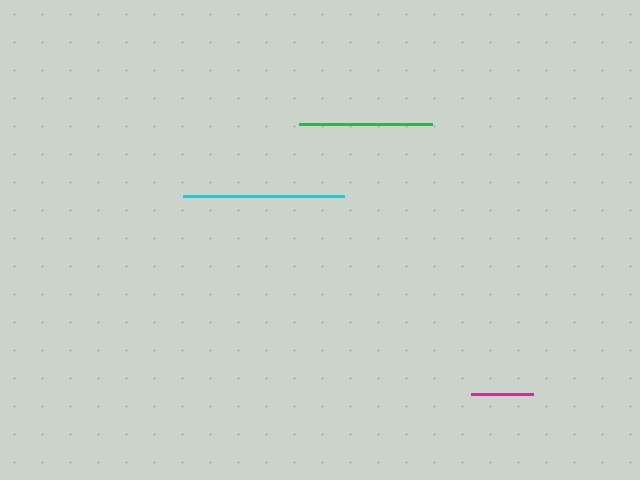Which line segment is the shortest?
The magenta line is the shortest at approximately 62 pixels.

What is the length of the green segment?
The green segment is approximately 133 pixels long.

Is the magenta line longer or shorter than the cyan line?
The cyan line is longer than the magenta line.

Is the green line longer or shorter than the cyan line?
The cyan line is longer than the green line.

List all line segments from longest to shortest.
From longest to shortest: cyan, green, magenta.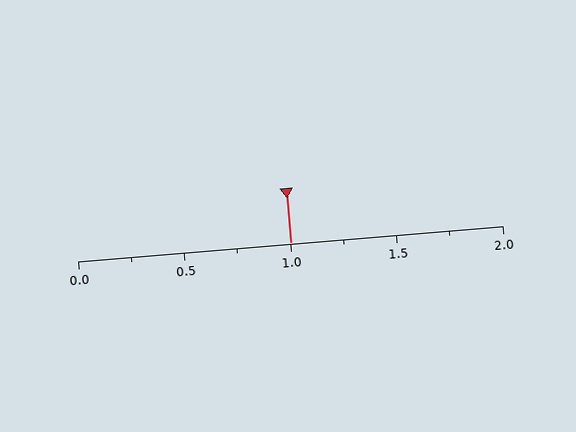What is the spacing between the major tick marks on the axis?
The major ticks are spaced 0.5 apart.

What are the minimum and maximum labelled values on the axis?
The axis runs from 0.0 to 2.0.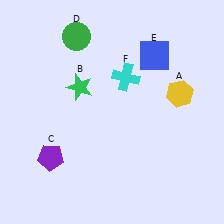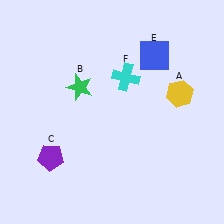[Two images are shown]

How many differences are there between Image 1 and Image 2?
There is 1 difference between the two images.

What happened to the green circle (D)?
The green circle (D) was removed in Image 2. It was in the top-left area of Image 1.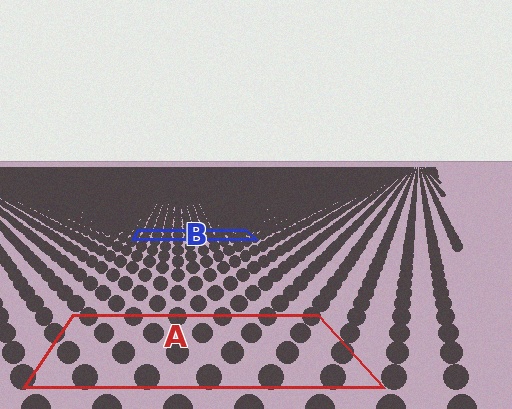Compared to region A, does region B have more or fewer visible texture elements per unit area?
Region B has more texture elements per unit area — they are packed more densely because it is farther away.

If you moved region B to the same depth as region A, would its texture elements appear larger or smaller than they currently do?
They would appear larger. At a closer depth, the same texture elements are projected at a bigger on-screen size.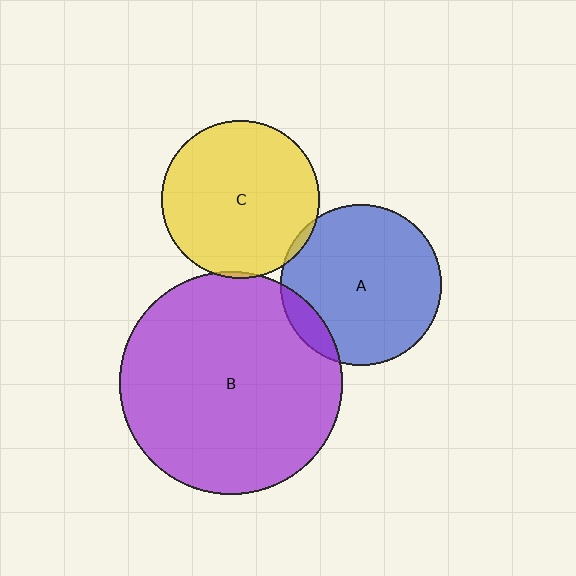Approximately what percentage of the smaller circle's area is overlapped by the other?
Approximately 5%.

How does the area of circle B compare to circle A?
Approximately 1.9 times.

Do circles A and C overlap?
Yes.